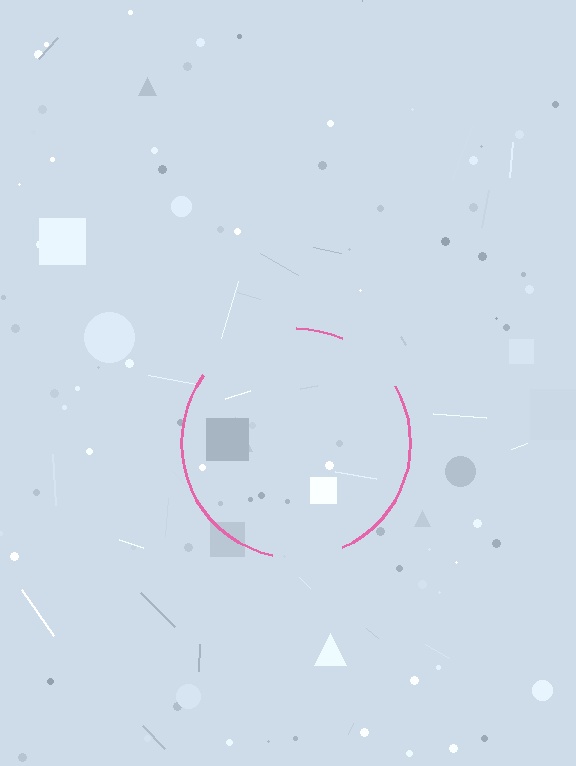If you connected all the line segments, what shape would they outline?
They would outline a circle.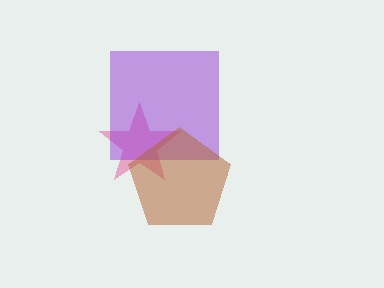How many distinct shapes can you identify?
There are 3 distinct shapes: a pink star, a purple square, a brown pentagon.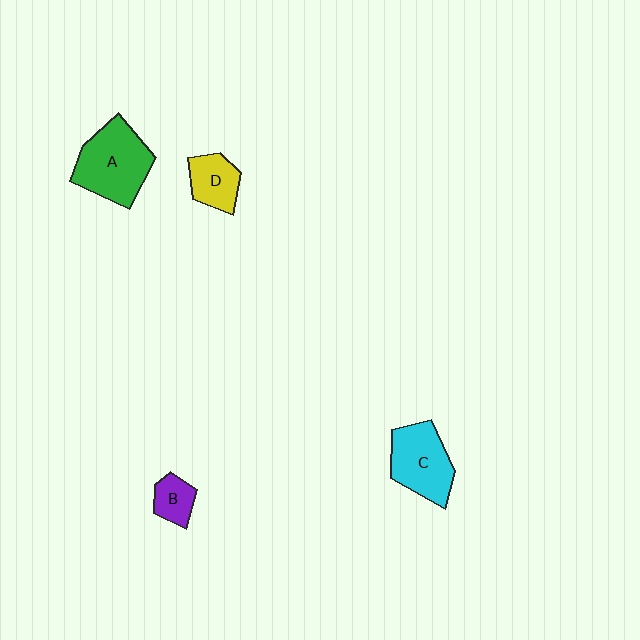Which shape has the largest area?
Shape A (green).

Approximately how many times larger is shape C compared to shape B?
Approximately 2.3 times.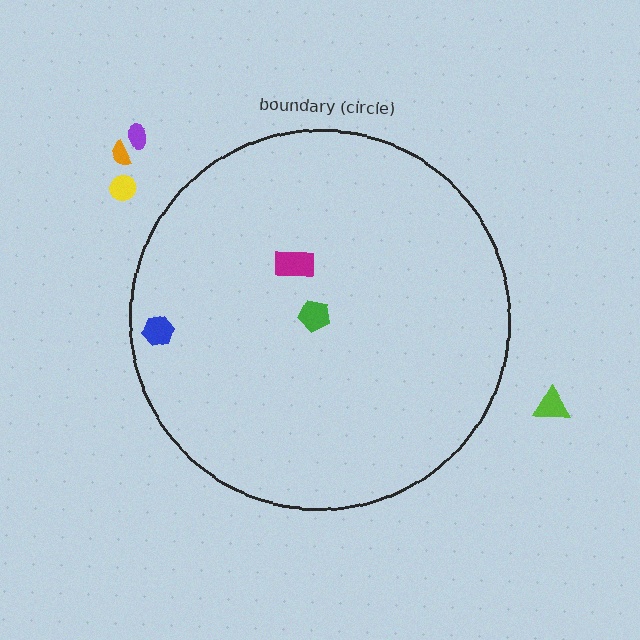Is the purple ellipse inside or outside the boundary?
Outside.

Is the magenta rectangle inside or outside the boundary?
Inside.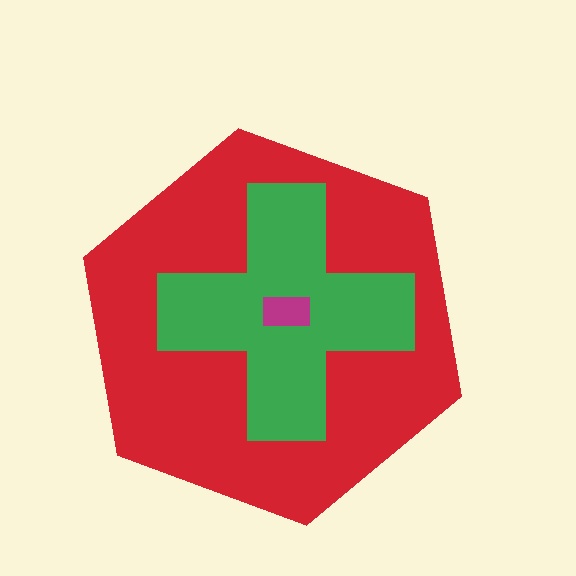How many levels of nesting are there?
3.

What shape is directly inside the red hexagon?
The green cross.